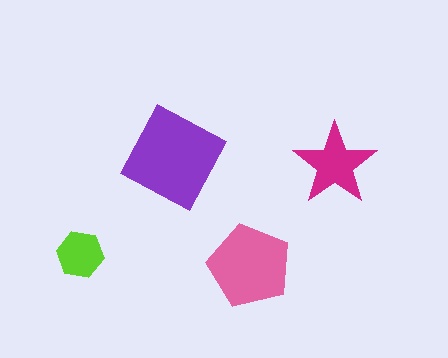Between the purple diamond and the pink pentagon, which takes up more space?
The purple diamond.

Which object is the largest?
The purple diamond.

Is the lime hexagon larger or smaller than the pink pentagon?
Smaller.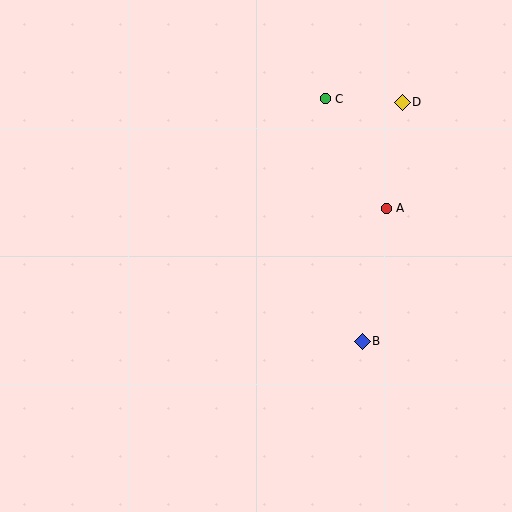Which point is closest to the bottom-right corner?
Point B is closest to the bottom-right corner.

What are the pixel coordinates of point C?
Point C is at (325, 99).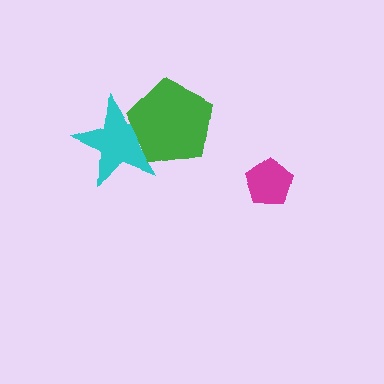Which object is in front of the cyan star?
The green pentagon is in front of the cyan star.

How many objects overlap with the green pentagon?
1 object overlaps with the green pentagon.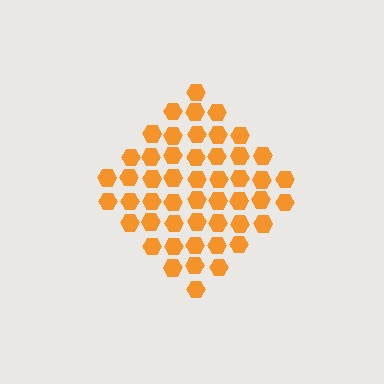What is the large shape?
The large shape is a diamond.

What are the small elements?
The small elements are hexagons.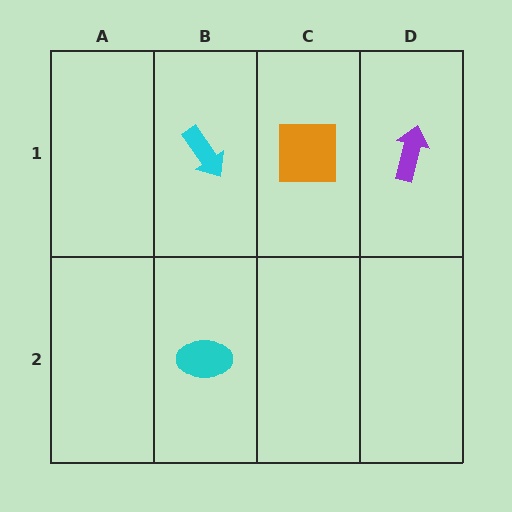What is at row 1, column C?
An orange square.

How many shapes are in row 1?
3 shapes.